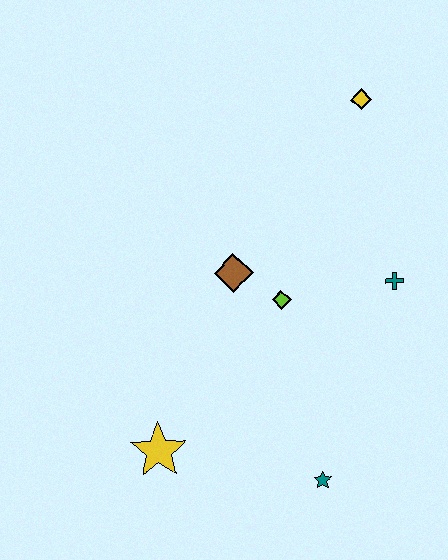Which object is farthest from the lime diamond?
The yellow diamond is farthest from the lime diamond.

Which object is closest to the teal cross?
The lime diamond is closest to the teal cross.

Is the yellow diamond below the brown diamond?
No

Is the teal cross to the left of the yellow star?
No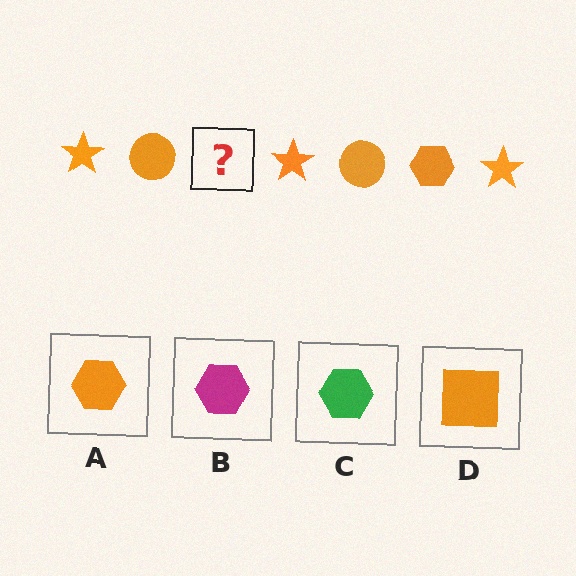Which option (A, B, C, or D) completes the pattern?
A.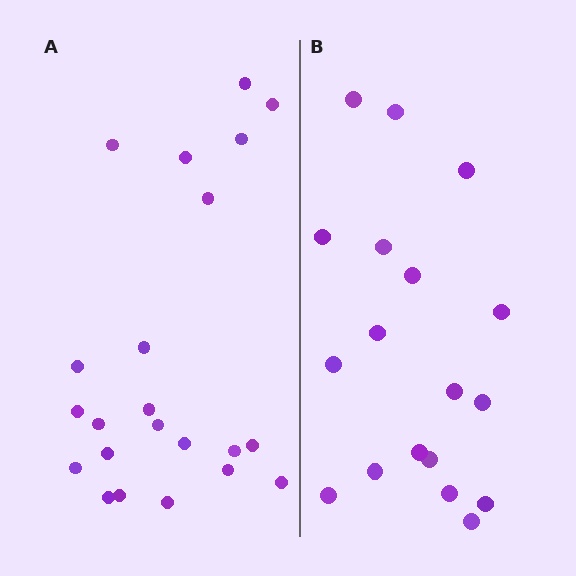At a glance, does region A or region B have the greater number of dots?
Region A (the left region) has more dots.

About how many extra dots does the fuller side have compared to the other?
Region A has about 4 more dots than region B.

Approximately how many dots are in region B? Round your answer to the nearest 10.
About 20 dots. (The exact count is 18, which rounds to 20.)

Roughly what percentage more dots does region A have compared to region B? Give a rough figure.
About 20% more.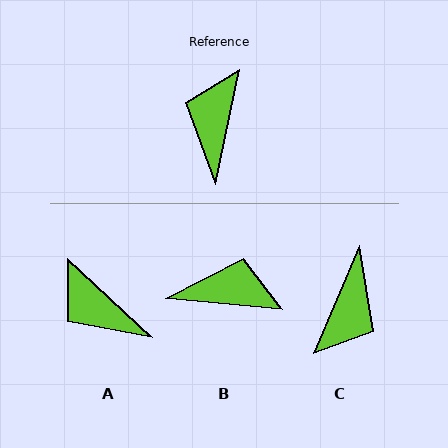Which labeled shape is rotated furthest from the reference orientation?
C, about 169 degrees away.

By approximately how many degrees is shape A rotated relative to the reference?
Approximately 59 degrees counter-clockwise.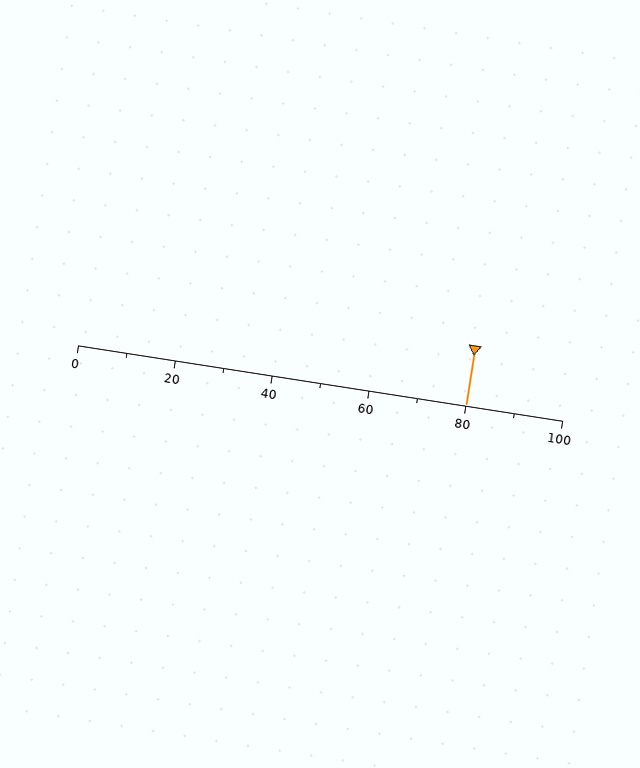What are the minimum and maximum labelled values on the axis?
The axis runs from 0 to 100.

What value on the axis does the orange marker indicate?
The marker indicates approximately 80.